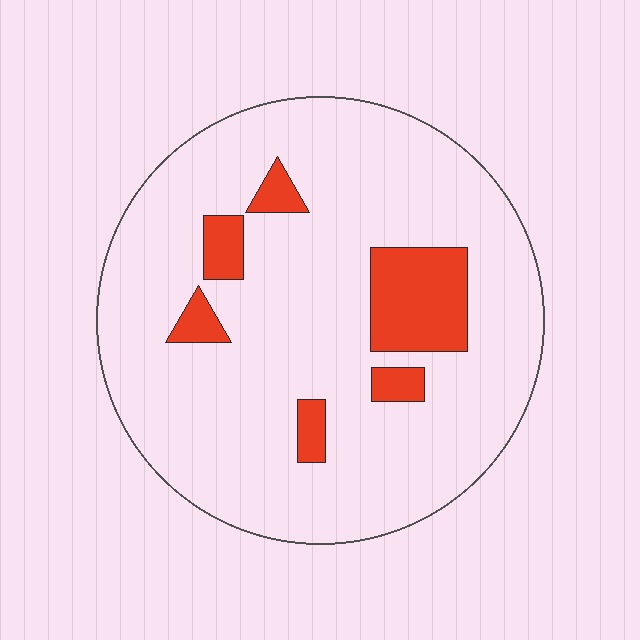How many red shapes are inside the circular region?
6.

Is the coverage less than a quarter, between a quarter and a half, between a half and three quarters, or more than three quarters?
Less than a quarter.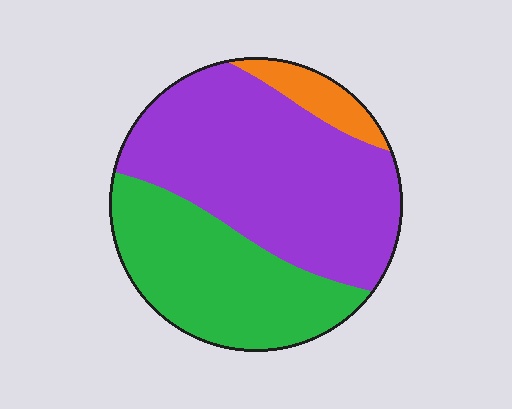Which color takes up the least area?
Orange, at roughly 10%.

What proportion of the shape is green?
Green covers about 35% of the shape.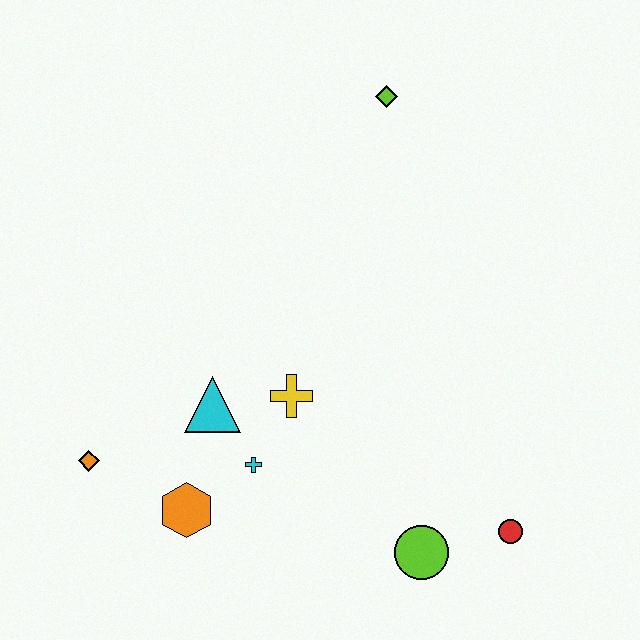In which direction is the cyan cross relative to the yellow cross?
The cyan cross is below the yellow cross.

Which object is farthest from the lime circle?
The lime diamond is farthest from the lime circle.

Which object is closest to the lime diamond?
The yellow cross is closest to the lime diamond.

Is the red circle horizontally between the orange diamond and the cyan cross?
No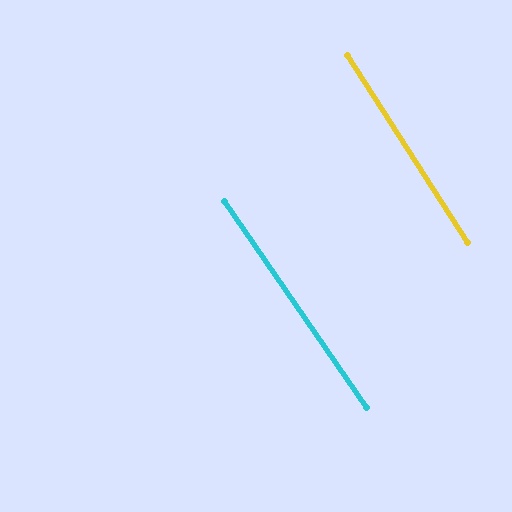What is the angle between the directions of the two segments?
Approximately 2 degrees.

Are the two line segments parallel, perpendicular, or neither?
Parallel — their directions differ by only 1.8°.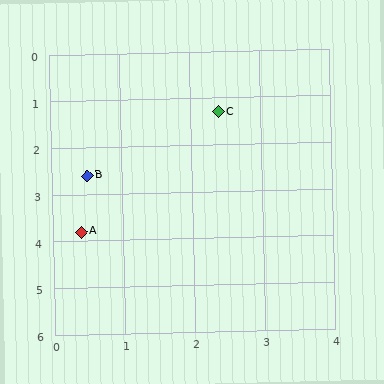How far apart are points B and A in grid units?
Points B and A are about 1.2 grid units apart.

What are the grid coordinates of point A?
Point A is at approximately (0.4, 3.8).